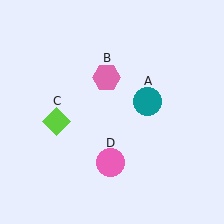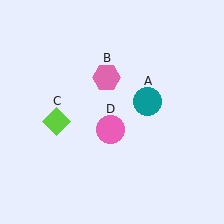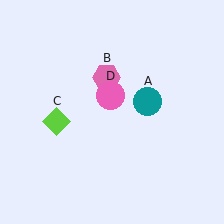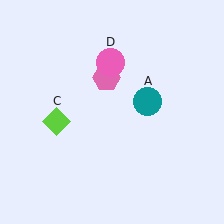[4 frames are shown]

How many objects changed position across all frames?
1 object changed position: pink circle (object D).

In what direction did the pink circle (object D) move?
The pink circle (object D) moved up.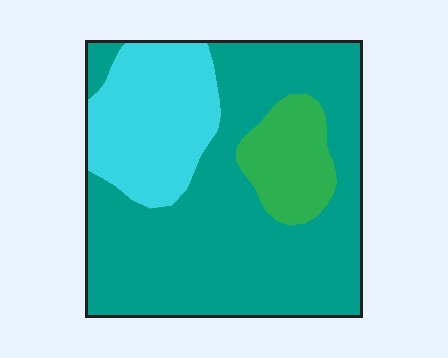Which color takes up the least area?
Green, at roughly 10%.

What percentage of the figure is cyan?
Cyan takes up less than a quarter of the figure.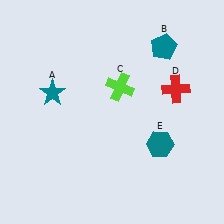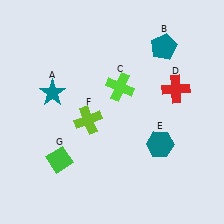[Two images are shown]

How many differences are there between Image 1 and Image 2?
There are 2 differences between the two images.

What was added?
A lime cross (F), a green diamond (G) were added in Image 2.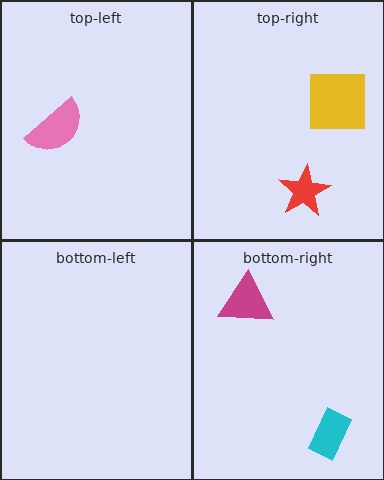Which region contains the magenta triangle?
The bottom-right region.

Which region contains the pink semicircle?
The top-left region.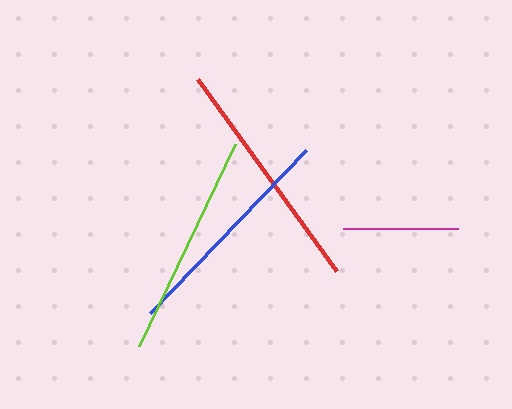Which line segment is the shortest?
The magenta line is the shortest at approximately 115 pixels.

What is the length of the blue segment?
The blue segment is approximately 226 pixels long.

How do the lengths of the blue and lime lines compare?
The blue and lime lines are approximately the same length.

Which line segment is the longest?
The red line is the longest at approximately 237 pixels.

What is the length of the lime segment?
The lime segment is approximately 224 pixels long.